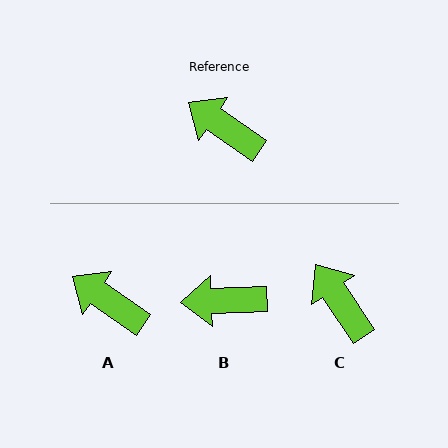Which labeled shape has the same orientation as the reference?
A.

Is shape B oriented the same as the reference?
No, it is off by about 36 degrees.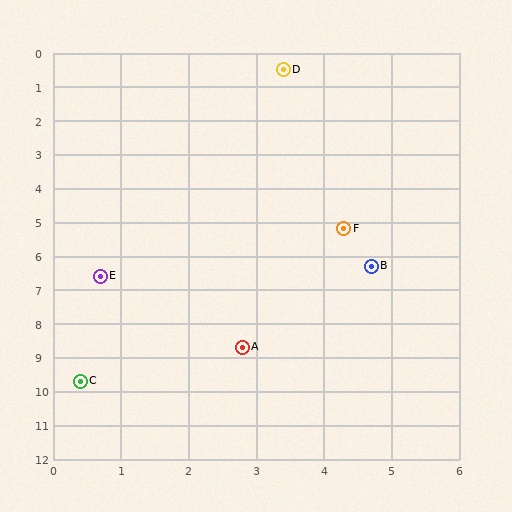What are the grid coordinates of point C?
Point C is at approximately (0.4, 9.7).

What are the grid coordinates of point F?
Point F is at approximately (4.3, 5.2).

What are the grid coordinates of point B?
Point B is at approximately (4.7, 6.3).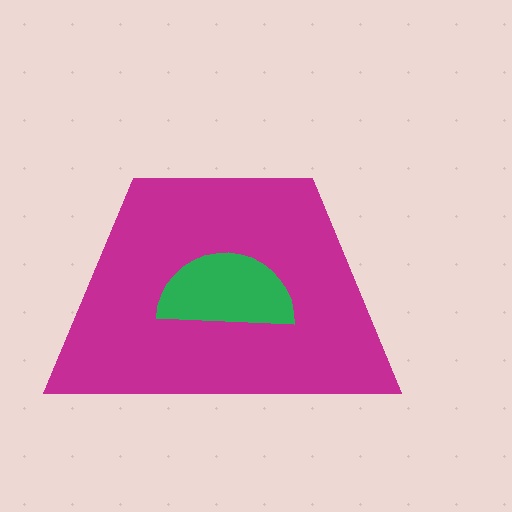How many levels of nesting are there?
2.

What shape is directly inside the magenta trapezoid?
The green semicircle.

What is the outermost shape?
The magenta trapezoid.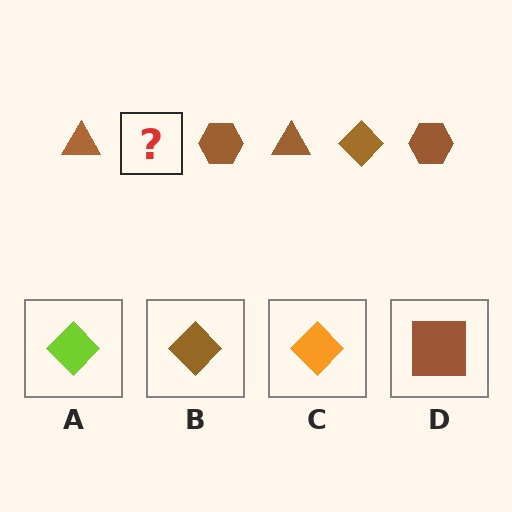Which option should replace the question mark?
Option B.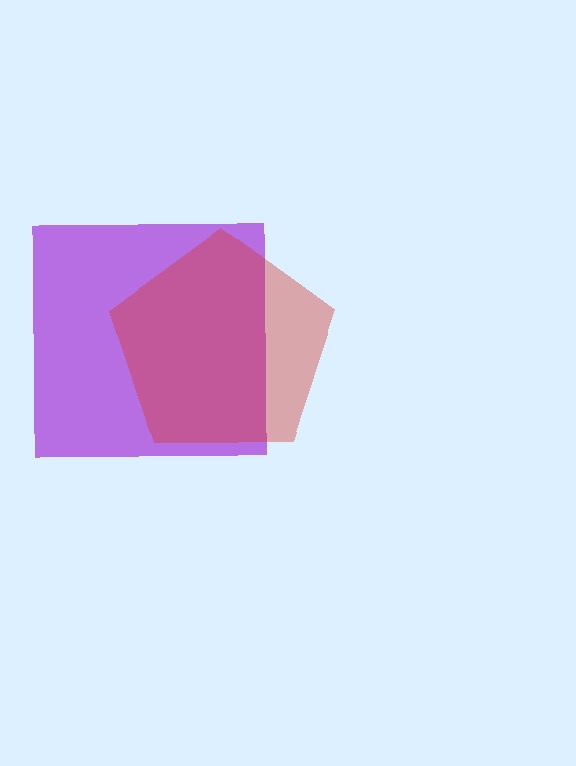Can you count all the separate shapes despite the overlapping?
Yes, there are 2 separate shapes.